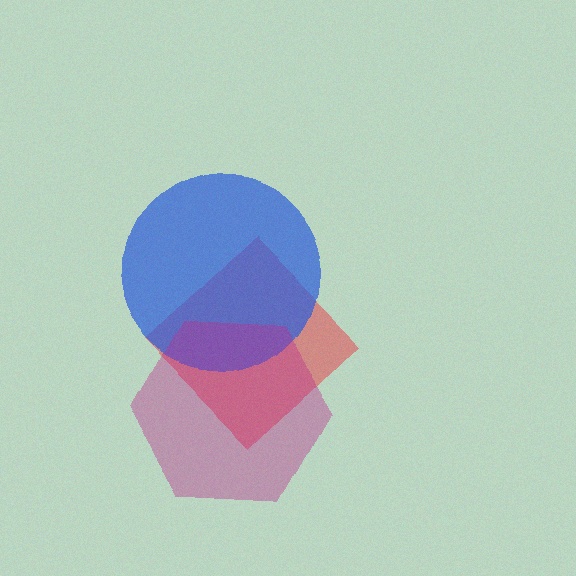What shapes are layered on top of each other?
The layered shapes are: a red diamond, a blue circle, a magenta hexagon.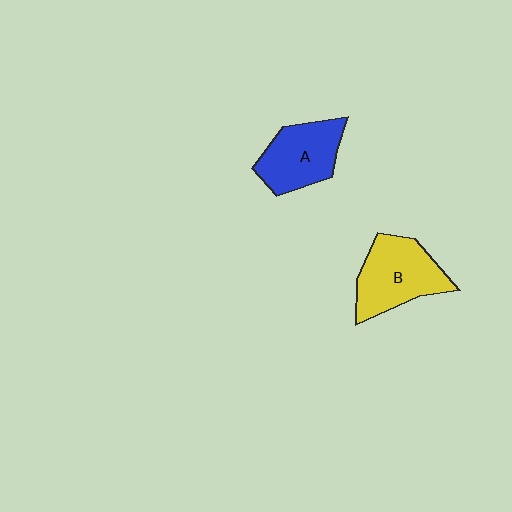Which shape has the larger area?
Shape B (yellow).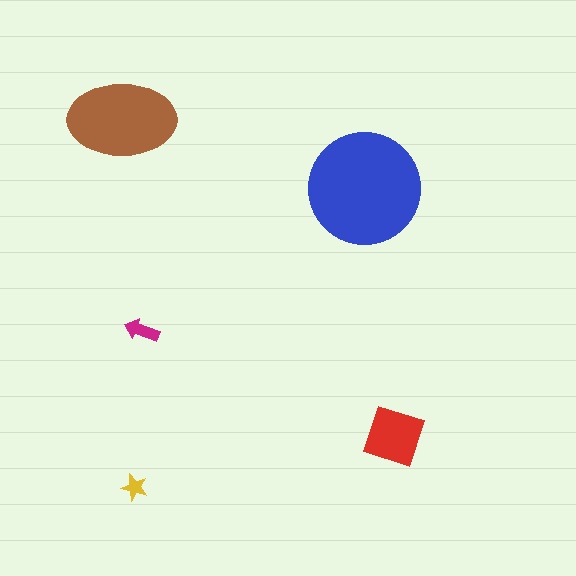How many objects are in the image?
There are 5 objects in the image.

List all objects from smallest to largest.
The yellow star, the magenta arrow, the red diamond, the brown ellipse, the blue circle.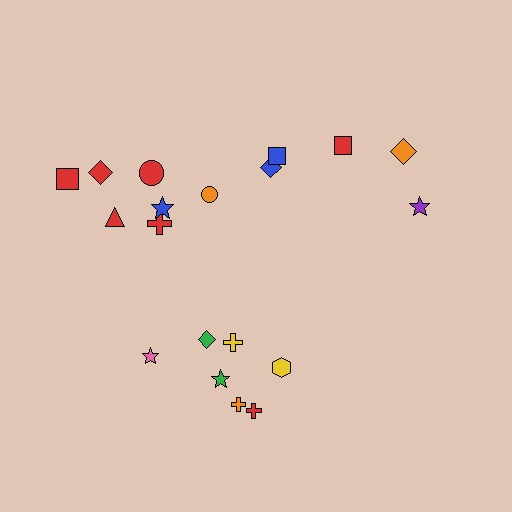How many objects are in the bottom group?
There are 7 objects.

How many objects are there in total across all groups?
There are 19 objects.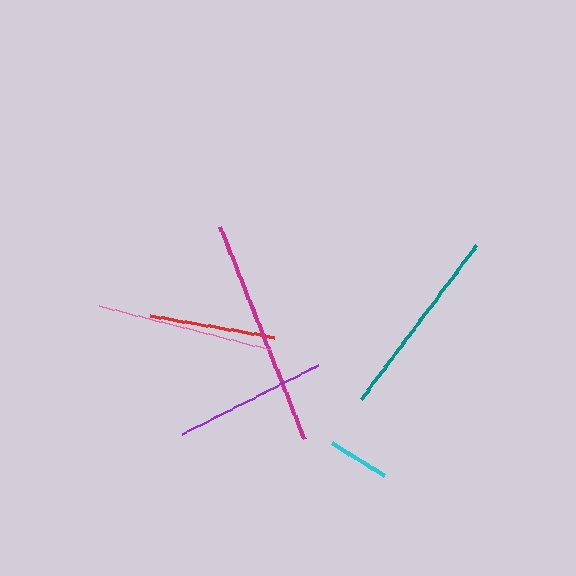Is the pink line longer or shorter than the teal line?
The teal line is longer than the pink line.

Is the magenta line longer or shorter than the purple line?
The magenta line is longer than the purple line.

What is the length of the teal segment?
The teal segment is approximately 193 pixels long.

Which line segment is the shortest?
The cyan line is the shortest at approximately 62 pixels.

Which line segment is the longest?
The magenta line is the longest at approximately 229 pixels.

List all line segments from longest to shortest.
From longest to shortest: magenta, teal, pink, purple, red, cyan.